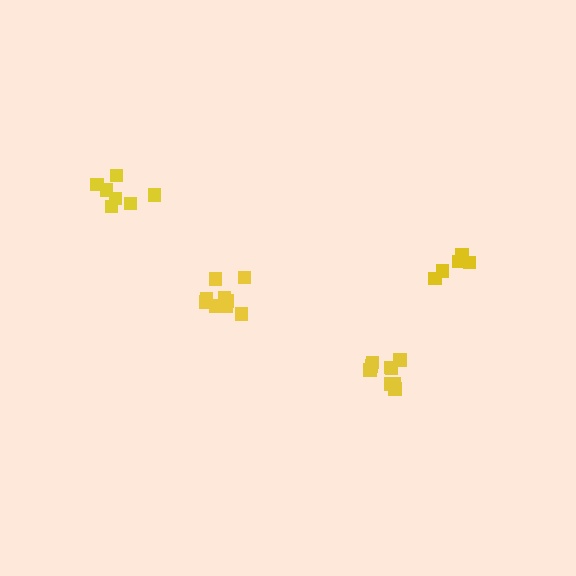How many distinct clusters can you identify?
There are 4 distinct clusters.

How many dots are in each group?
Group 1: 9 dots, Group 2: 9 dots, Group 3: 5 dots, Group 4: 7 dots (30 total).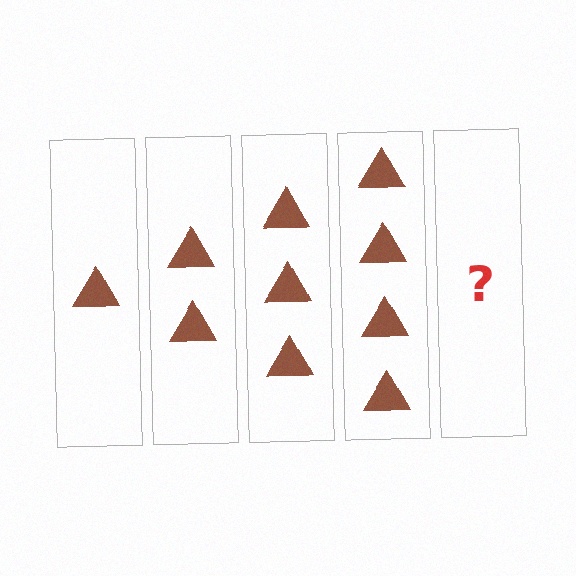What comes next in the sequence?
The next element should be 5 triangles.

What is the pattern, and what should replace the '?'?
The pattern is that each step adds one more triangle. The '?' should be 5 triangles.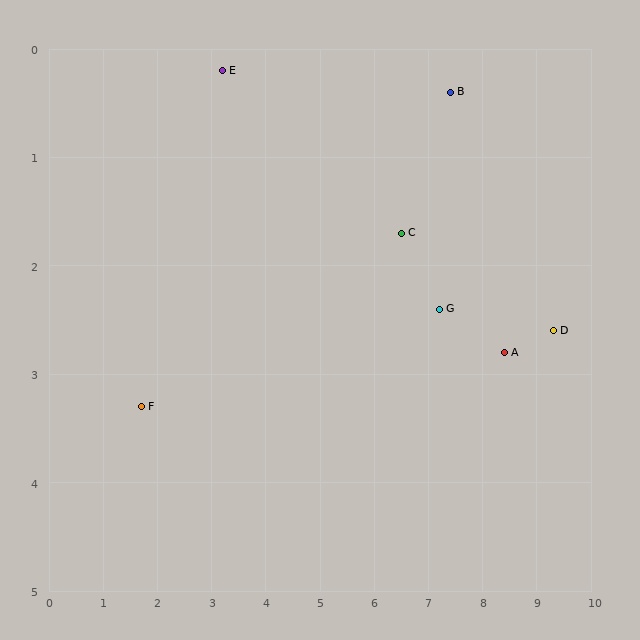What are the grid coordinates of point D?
Point D is at approximately (9.3, 2.6).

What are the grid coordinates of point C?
Point C is at approximately (6.5, 1.7).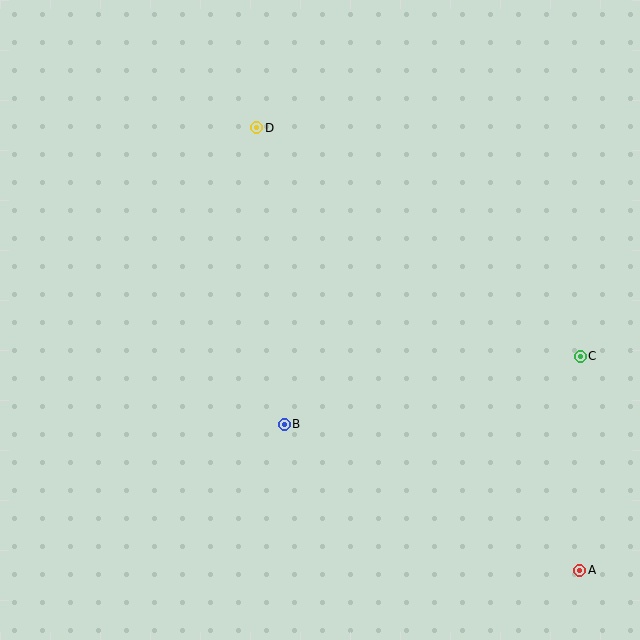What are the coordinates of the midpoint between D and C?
The midpoint between D and C is at (418, 242).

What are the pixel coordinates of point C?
Point C is at (580, 356).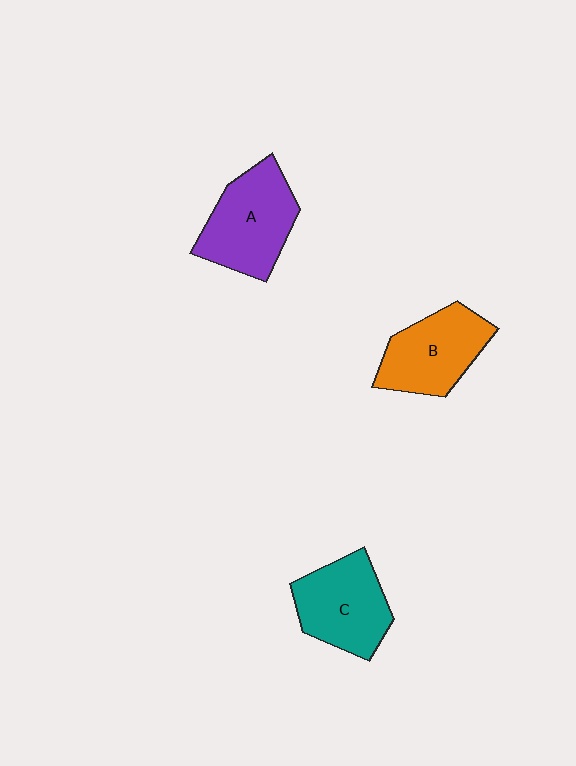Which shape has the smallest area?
Shape B (orange).